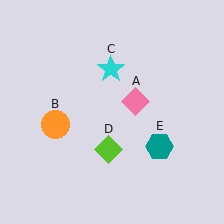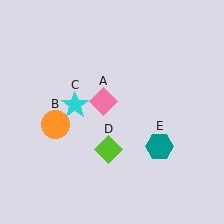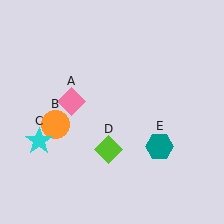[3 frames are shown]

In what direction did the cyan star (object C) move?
The cyan star (object C) moved down and to the left.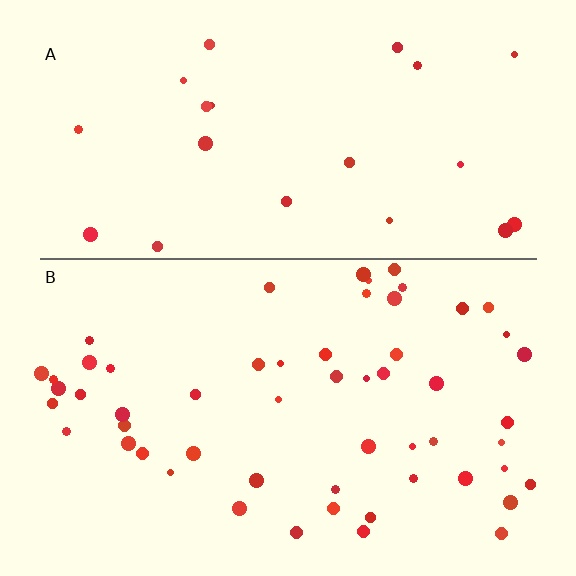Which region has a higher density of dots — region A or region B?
B (the bottom).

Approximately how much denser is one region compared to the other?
Approximately 2.5× — region B over region A.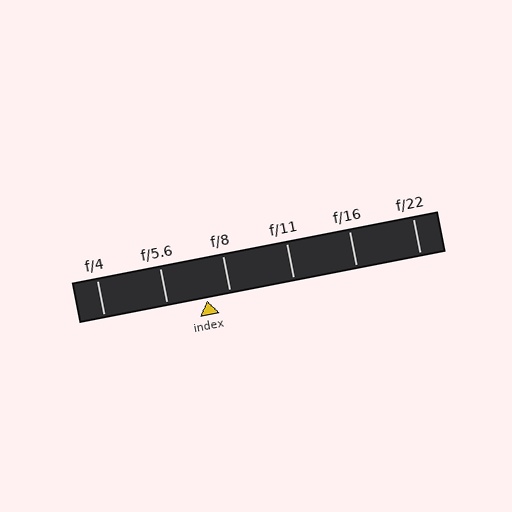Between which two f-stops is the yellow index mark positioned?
The index mark is between f/5.6 and f/8.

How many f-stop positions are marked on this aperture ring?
There are 6 f-stop positions marked.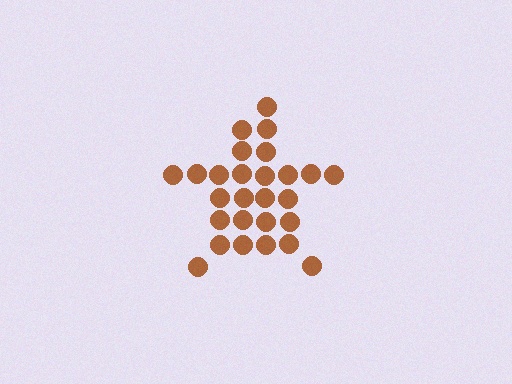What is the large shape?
The large shape is a star.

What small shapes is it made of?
It is made of small circles.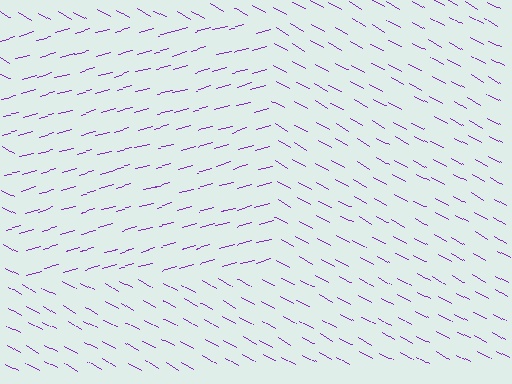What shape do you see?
I see a rectangle.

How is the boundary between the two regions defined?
The boundary is defined purely by a change in line orientation (approximately 45 degrees difference). All lines are the same color and thickness.